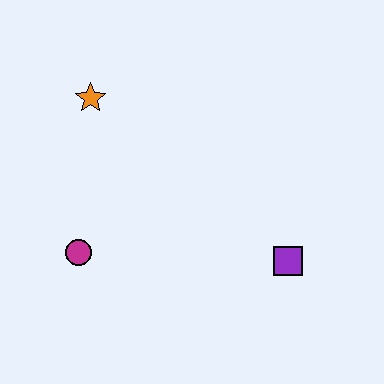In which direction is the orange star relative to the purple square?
The orange star is to the left of the purple square.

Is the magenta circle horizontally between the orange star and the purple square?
No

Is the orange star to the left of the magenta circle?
No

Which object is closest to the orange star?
The magenta circle is closest to the orange star.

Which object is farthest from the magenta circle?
The purple square is farthest from the magenta circle.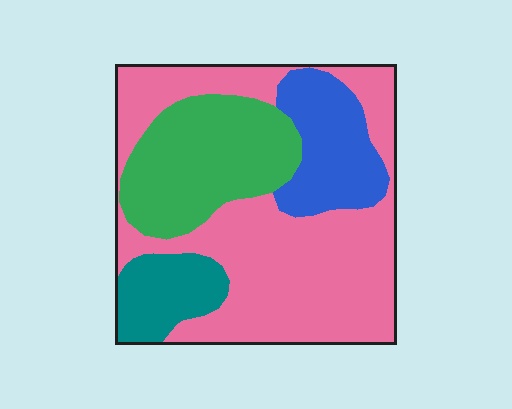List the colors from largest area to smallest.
From largest to smallest: pink, green, blue, teal.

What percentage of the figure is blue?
Blue covers around 15% of the figure.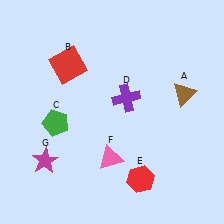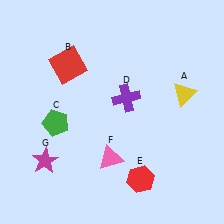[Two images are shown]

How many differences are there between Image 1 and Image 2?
There is 1 difference between the two images.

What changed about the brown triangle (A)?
In Image 1, A is brown. In Image 2, it changed to yellow.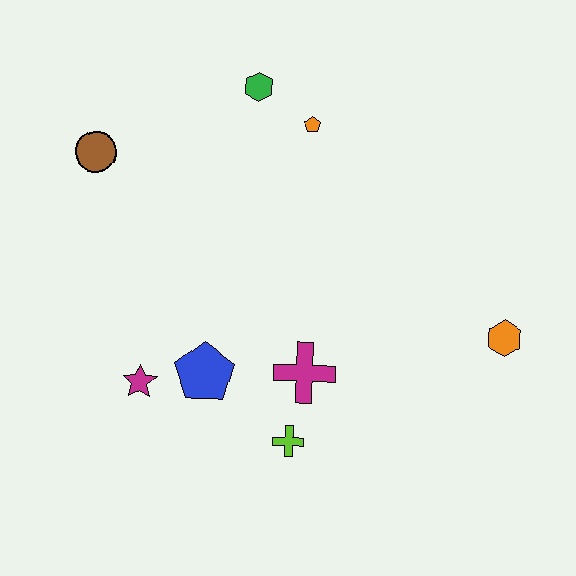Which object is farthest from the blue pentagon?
The orange hexagon is farthest from the blue pentagon.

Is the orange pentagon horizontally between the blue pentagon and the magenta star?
No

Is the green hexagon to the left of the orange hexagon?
Yes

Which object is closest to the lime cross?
The magenta cross is closest to the lime cross.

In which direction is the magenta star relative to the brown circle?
The magenta star is below the brown circle.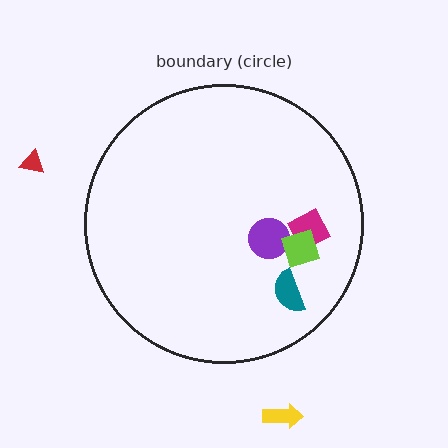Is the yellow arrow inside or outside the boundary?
Outside.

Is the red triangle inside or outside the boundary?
Outside.